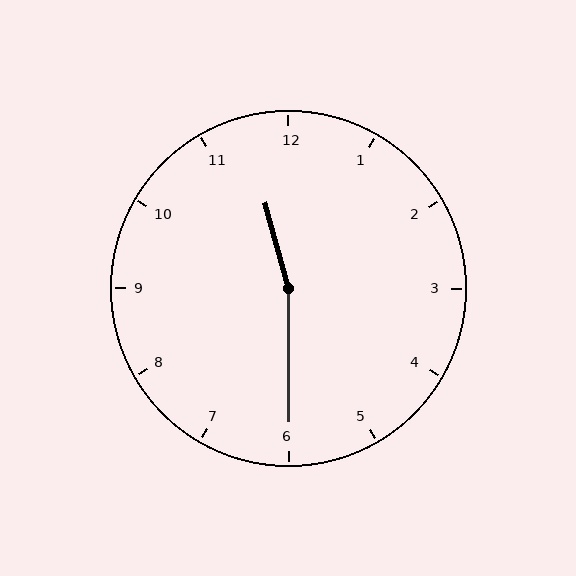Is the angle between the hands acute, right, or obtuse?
It is obtuse.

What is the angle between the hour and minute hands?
Approximately 165 degrees.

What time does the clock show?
11:30.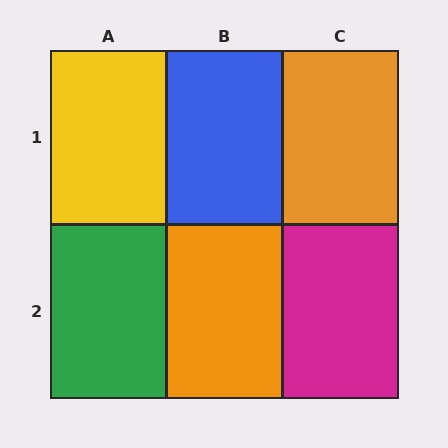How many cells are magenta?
1 cell is magenta.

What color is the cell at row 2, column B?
Orange.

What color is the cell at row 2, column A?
Green.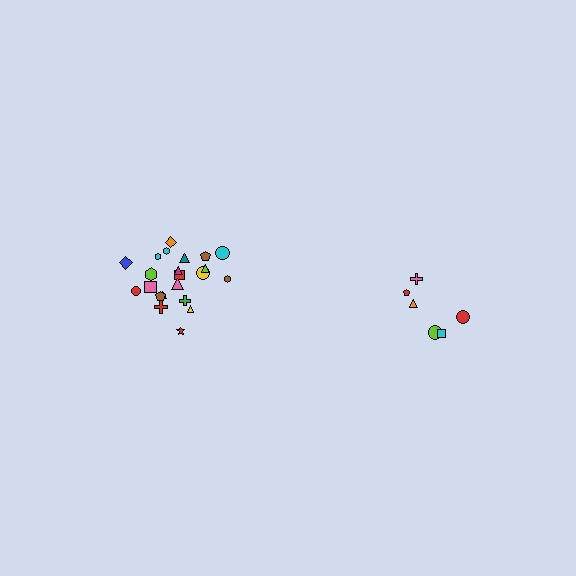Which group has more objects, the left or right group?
The left group.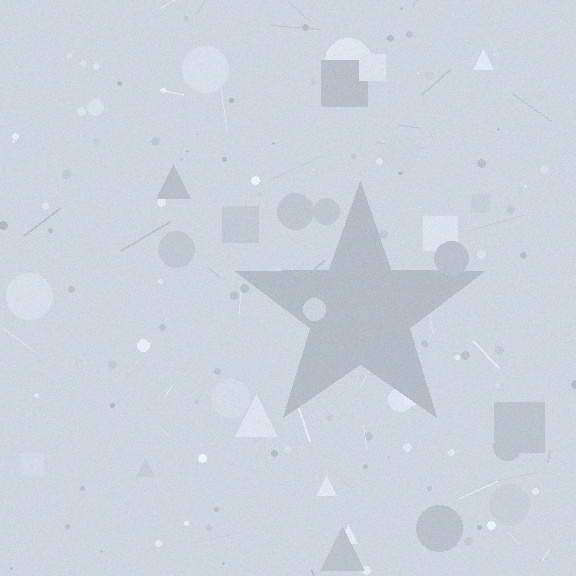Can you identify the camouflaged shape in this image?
The camouflaged shape is a star.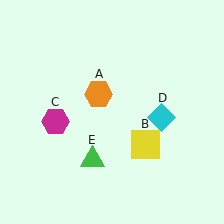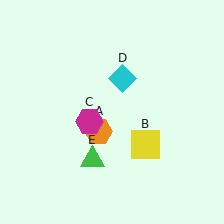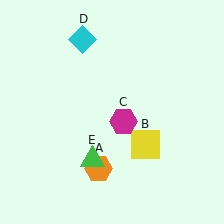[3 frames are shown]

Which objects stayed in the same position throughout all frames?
Yellow square (object B) and green triangle (object E) remained stationary.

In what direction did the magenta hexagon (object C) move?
The magenta hexagon (object C) moved right.